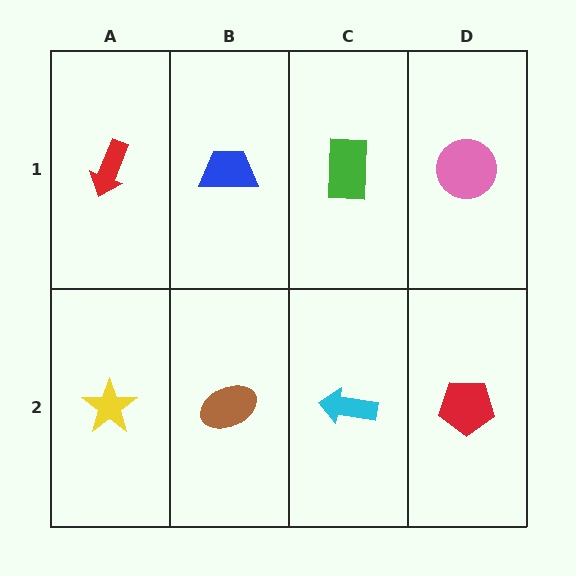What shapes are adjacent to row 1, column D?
A red pentagon (row 2, column D), a green rectangle (row 1, column C).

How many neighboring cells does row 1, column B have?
3.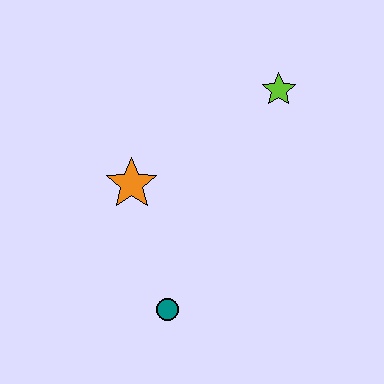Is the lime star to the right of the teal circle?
Yes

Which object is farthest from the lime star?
The teal circle is farthest from the lime star.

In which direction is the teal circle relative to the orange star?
The teal circle is below the orange star.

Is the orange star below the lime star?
Yes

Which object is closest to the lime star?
The orange star is closest to the lime star.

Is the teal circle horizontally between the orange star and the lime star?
Yes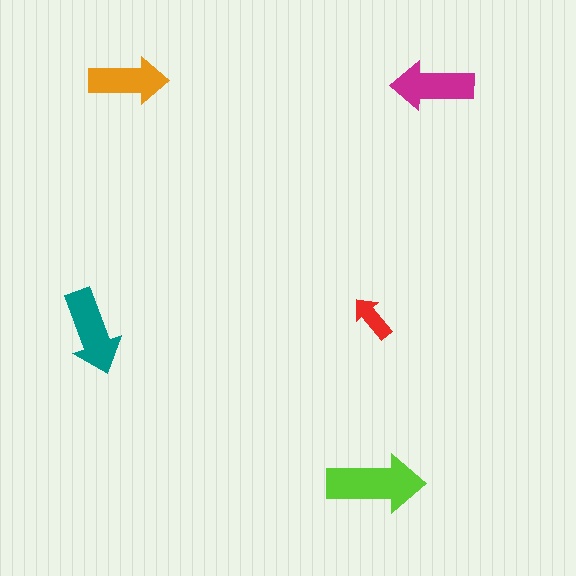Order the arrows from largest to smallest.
the lime one, the teal one, the magenta one, the orange one, the red one.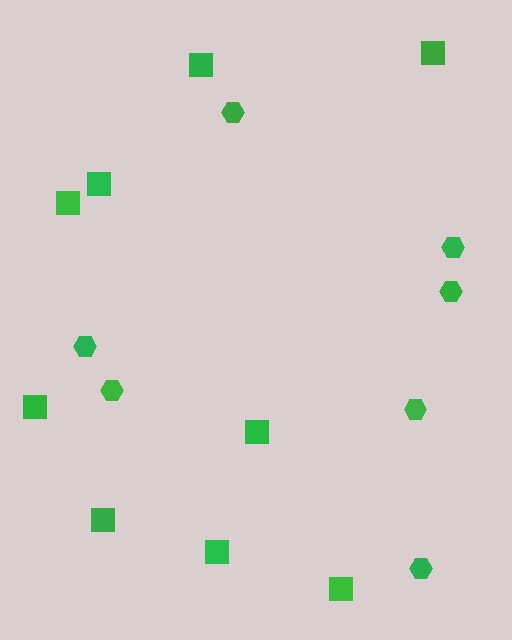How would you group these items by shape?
There are 2 groups: one group of hexagons (7) and one group of squares (9).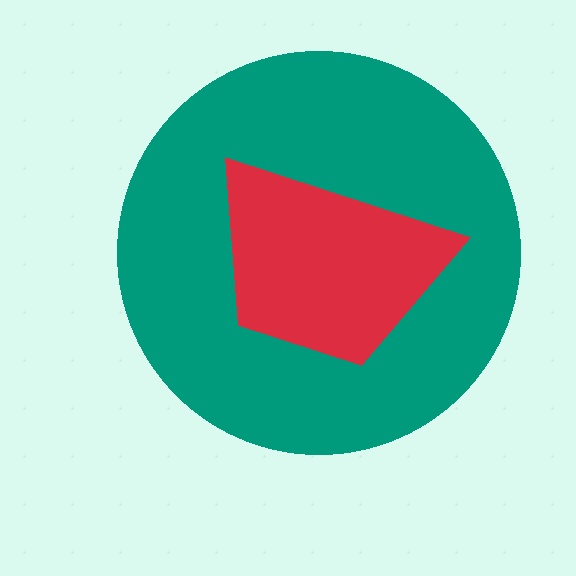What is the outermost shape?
The teal circle.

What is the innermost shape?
The red trapezoid.